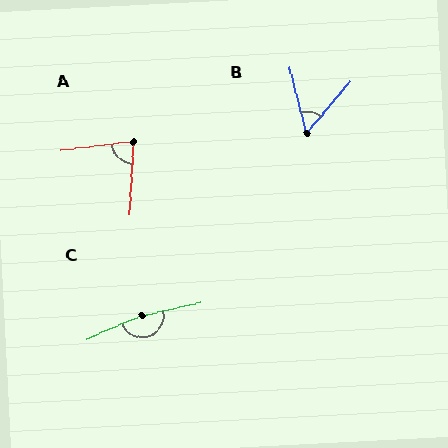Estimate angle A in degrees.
Approximately 79 degrees.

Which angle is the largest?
C, at approximately 169 degrees.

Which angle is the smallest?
B, at approximately 54 degrees.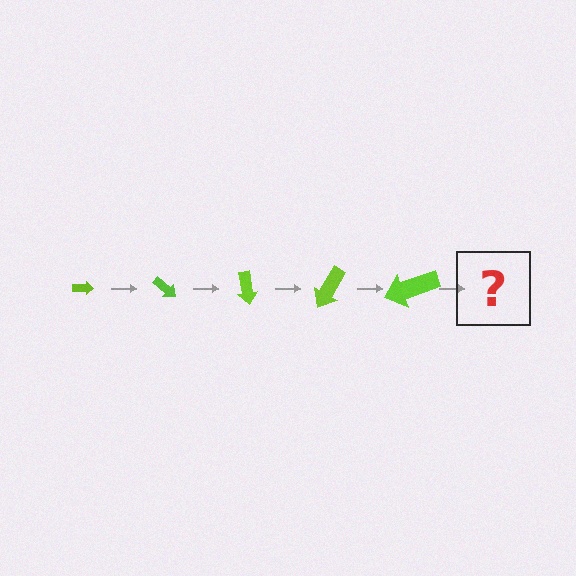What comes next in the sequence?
The next element should be an arrow, larger than the previous one and rotated 200 degrees from the start.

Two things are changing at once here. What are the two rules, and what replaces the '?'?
The two rules are that the arrow grows larger each step and it rotates 40 degrees each step. The '?' should be an arrow, larger than the previous one and rotated 200 degrees from the start.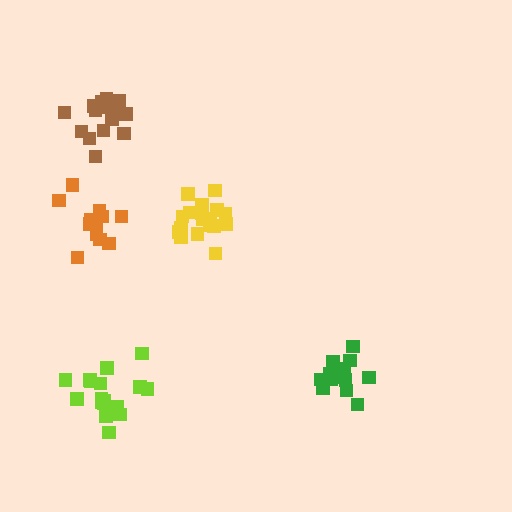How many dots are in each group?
Group 1: 17 dots, Group 2: 16 dots, Group 3: 18 dots, Group 4: 12 dots, Group 5: 17 dots (80 total).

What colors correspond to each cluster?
The clusters are colored: lime, green, yellow, orange, brown.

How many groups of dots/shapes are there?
There are 5 groups.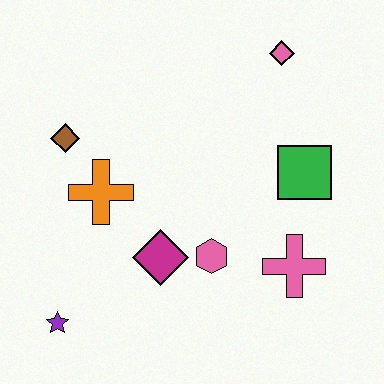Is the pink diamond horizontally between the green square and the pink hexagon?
Yes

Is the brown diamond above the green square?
Yes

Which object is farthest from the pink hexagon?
The pink diamond is farthest from the pink hexagon.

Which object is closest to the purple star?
The magenta diamond is closest to the purple star.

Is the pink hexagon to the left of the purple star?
No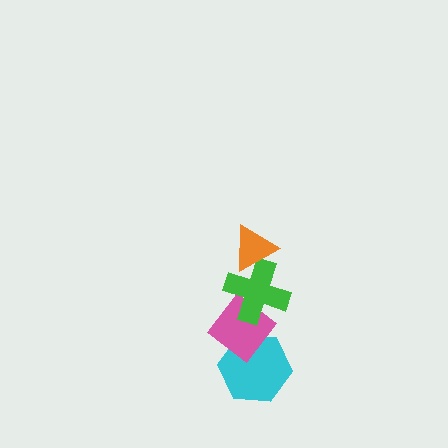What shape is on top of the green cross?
The orange triangle is on top of the green cross.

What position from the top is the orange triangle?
The orange triangle is 1st from the top.